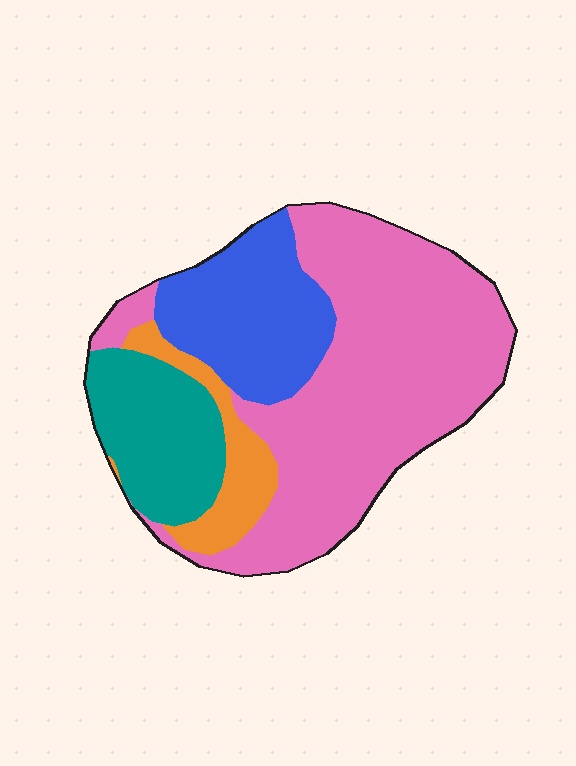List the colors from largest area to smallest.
From largest to smallest: pink, blue, teal, orange.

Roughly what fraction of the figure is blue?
Blue covers roughly 20% of the figure.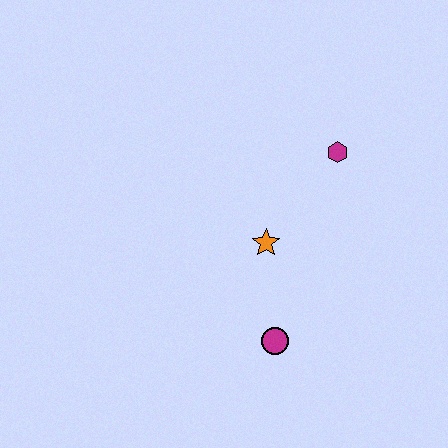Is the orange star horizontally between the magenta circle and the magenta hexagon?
No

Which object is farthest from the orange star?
The magenta hexagon is farthest from the orange star.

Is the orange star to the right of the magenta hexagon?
No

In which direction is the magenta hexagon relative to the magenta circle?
The magenta hexagon is above the magenta circle.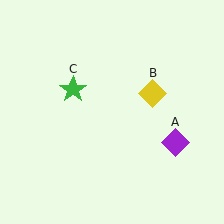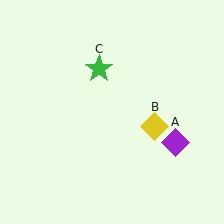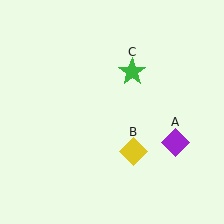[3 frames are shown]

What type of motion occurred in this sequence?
The yellow diamond (object B), green star (object C) rotated clockwise around the center of the scene.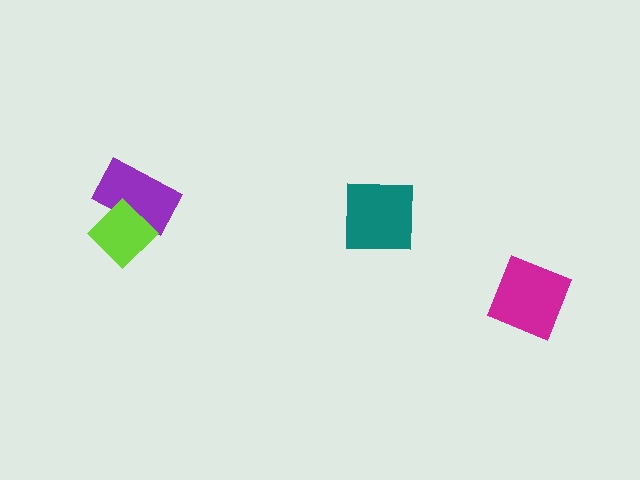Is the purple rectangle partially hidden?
Yes, it is partially covered by another shape.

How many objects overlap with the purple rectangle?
1 object overlaps with the purple rectangle.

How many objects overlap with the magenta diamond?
0 objects overlap with the magenta diamond.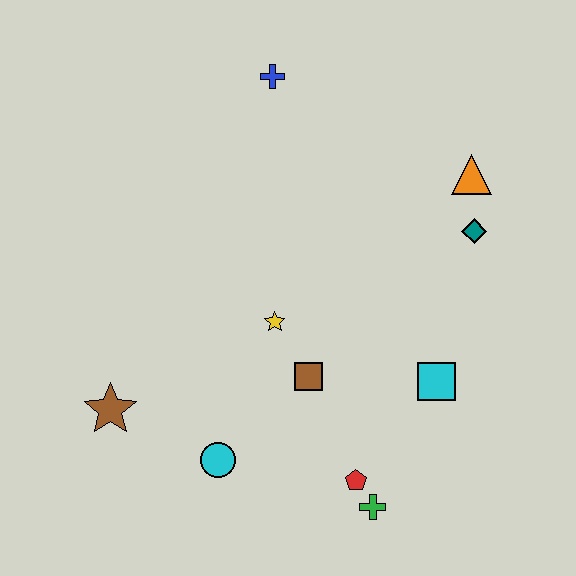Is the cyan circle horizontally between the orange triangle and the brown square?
No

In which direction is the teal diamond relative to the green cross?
The teal diamond is above the green cross.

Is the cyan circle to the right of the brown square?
No